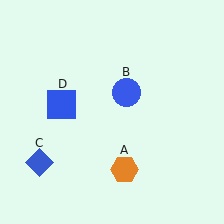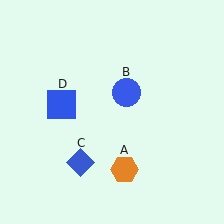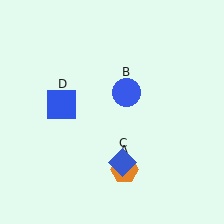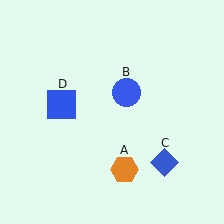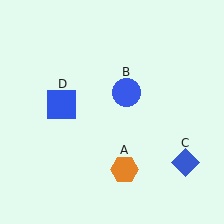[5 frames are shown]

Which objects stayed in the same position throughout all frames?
Orange hexagon (object A) and blue circle (object B) and blue square (object D) remained stationary.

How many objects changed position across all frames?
1 object changed position: blue diamond (object C).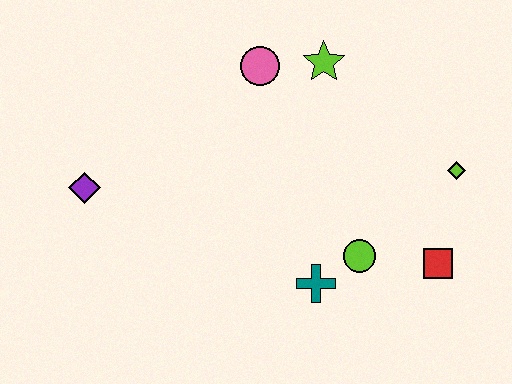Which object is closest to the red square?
The lime circle is closest to the red square.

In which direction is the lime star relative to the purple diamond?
The lime star is to the right of the purple diamond.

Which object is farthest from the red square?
The purple diamond is farthest from the red square.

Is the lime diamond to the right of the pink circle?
Yes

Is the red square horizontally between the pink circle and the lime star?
No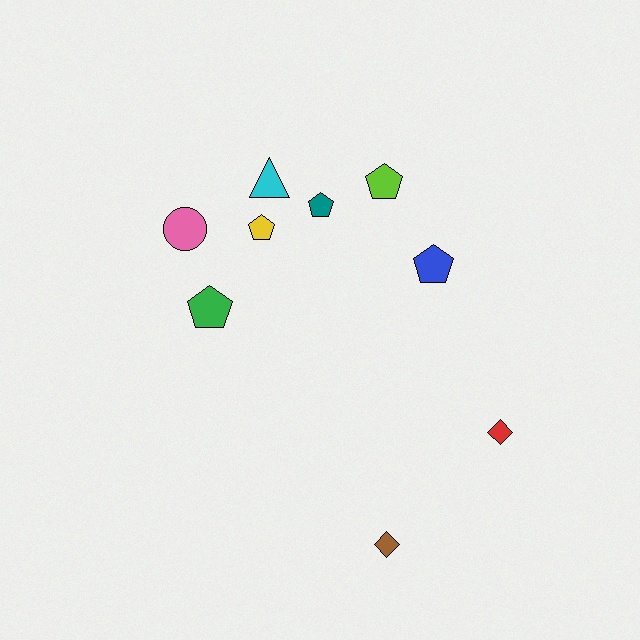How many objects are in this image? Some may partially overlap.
There are 9 objects.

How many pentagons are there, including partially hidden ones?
There are 5 pentagons.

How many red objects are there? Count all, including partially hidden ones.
There is 1 red object.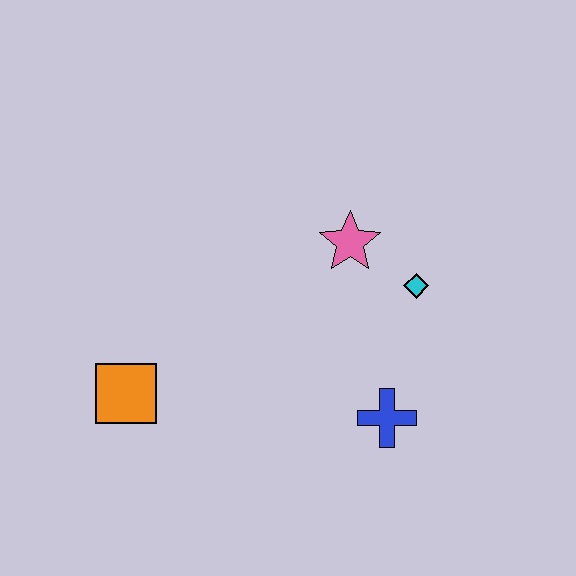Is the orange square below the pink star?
Yes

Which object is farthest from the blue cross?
The orange square is farthest from the blue cross.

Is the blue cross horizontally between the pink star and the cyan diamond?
Yes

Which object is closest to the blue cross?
The cyan diamond is closest to the blue cross.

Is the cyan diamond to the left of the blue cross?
No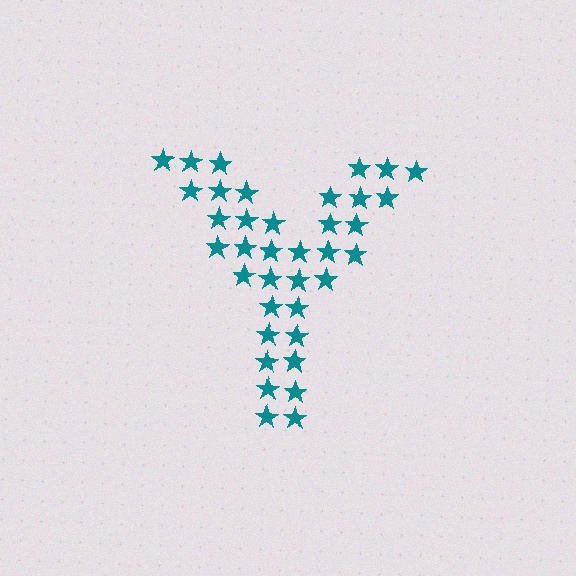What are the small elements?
The small elements are stars.